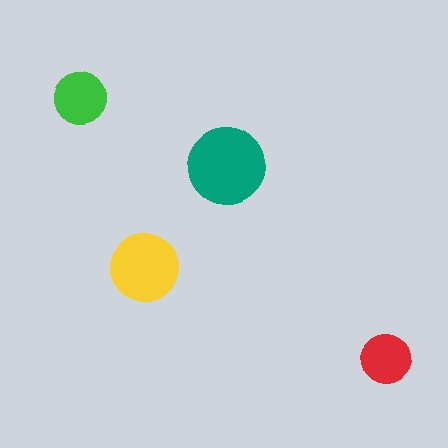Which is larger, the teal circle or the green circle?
The teal one.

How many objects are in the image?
There are 4 objects in the image.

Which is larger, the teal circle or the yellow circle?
The teal one.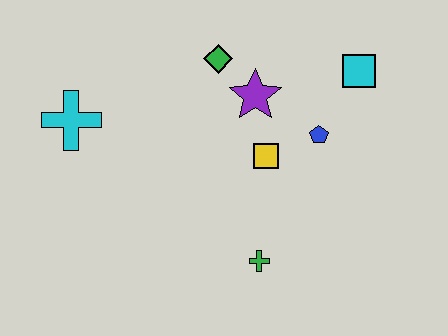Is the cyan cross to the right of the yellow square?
No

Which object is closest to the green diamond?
The purple star is closest to the green diamond.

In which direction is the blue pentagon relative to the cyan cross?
The blue pentagon is to the right of the cyan cross.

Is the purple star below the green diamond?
Yes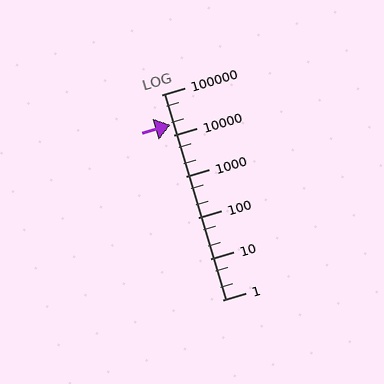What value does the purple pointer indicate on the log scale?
The pointer indicates approximately 18000.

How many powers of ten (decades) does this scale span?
The scale spans 5 decades, from 1 to 100000.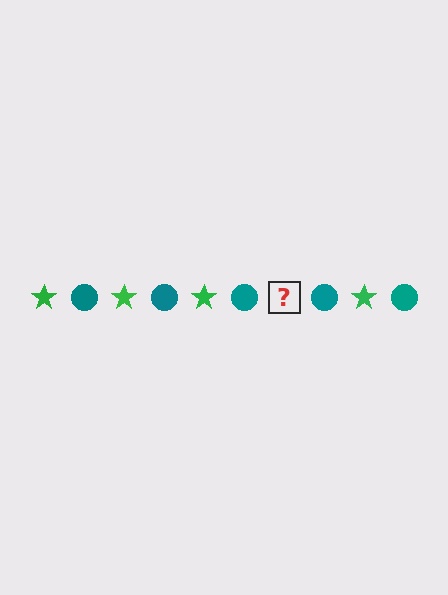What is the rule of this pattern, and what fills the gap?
The rule is that the pattern alternates between green star and teal circle. The gap should be filled with a green star.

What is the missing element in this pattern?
The missing element is a green star.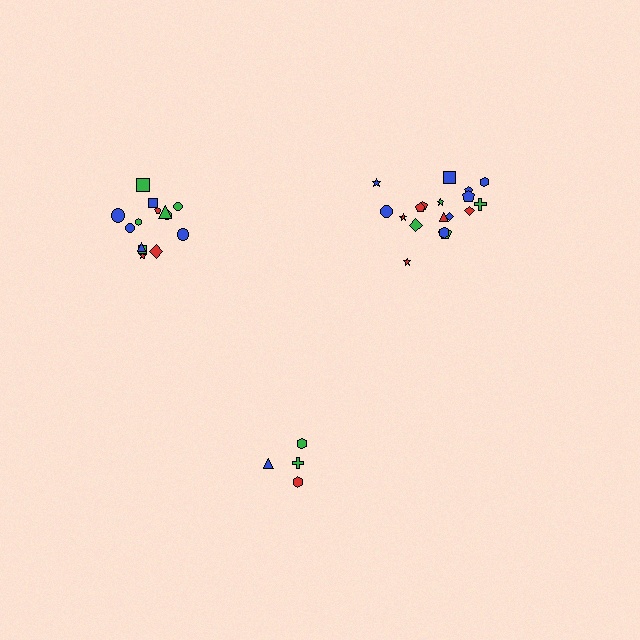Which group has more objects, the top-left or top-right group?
The top-right group.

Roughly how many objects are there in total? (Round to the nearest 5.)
Roughly 35 objects in total.